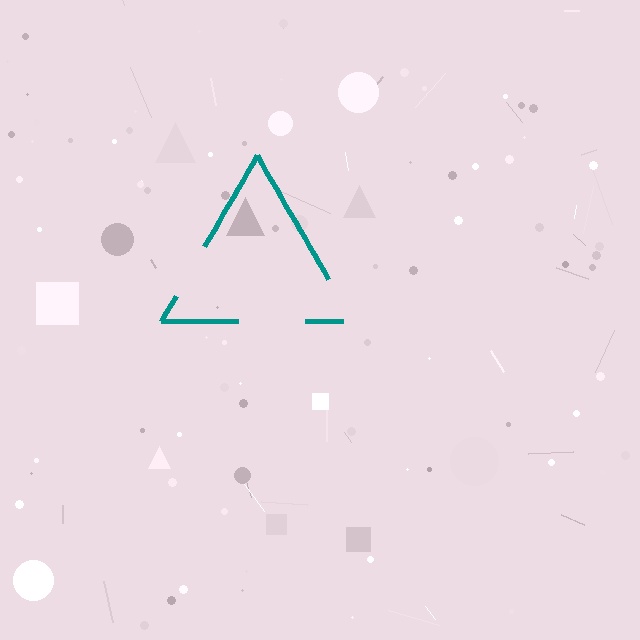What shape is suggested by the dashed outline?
The dashed outline suggests a triangle.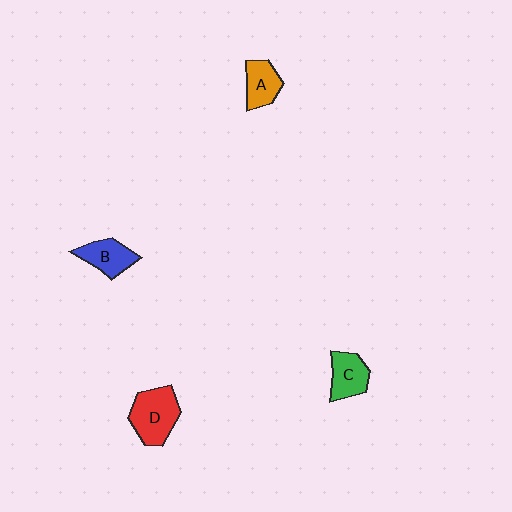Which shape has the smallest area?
Shape A (orange).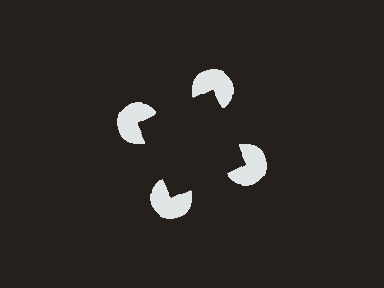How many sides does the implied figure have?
4 sides.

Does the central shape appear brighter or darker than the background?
It typically appears slightly darker than the background, even though no actual brightness change is drawn.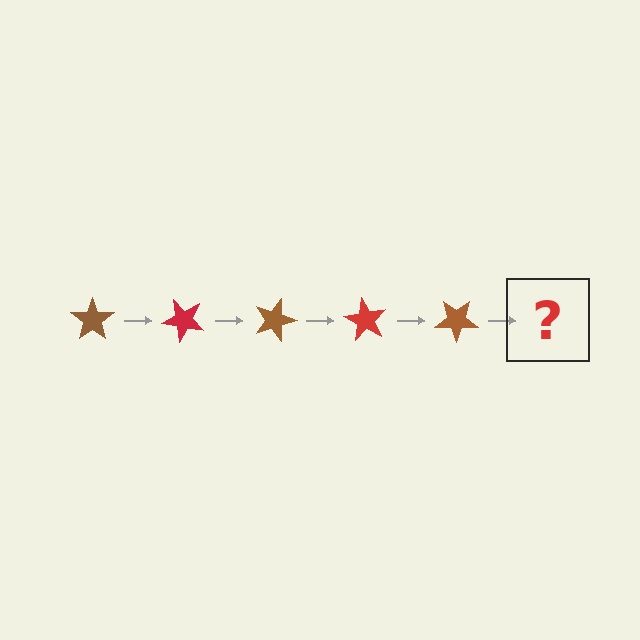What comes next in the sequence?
The next element should be a red star, rotated 225 degrees from the start.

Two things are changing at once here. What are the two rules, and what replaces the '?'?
The two rules are that it rotates 45 degrees each step and the color cycles through brown and red. The '?' should be a red star, rotated 225 degrees from the start.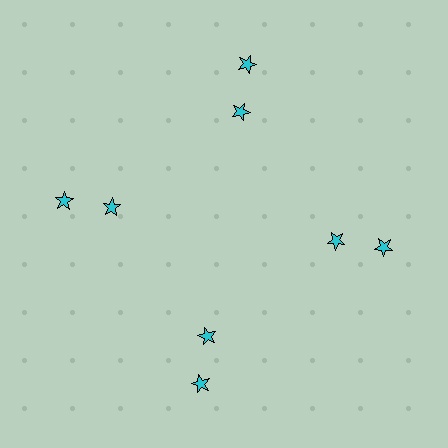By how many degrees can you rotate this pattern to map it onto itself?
The pattern maps onto itself every 90 degrees of rotation.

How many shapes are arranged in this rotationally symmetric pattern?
There are 8 shapes, arranged in 4 groups of 2.